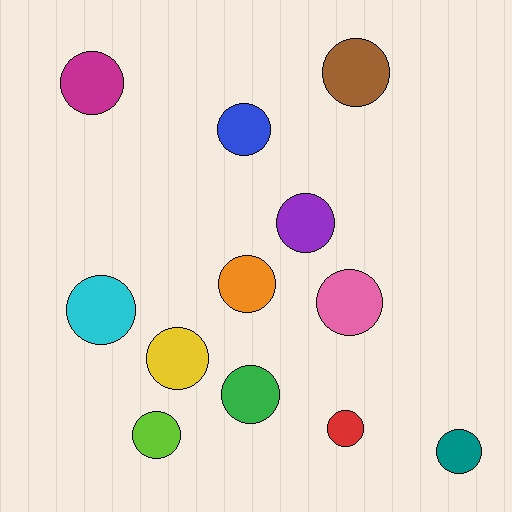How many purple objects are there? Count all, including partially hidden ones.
There is 1 purple object.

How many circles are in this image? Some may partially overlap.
There are 12 circles.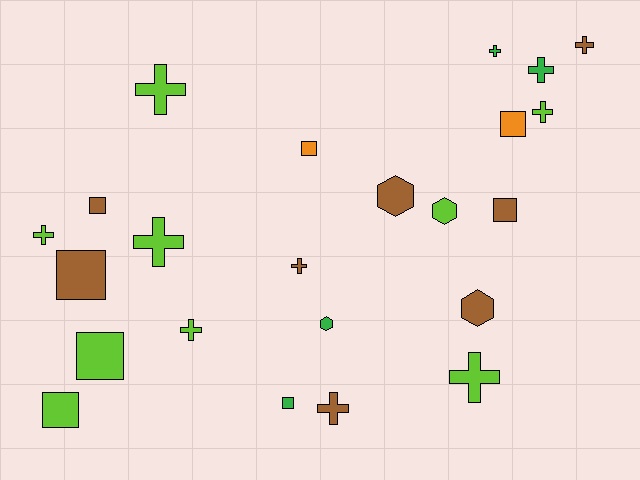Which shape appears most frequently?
Cross, with 11 objects.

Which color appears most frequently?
Lime, with 9 objects.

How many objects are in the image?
There are 23 objects.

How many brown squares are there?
There are 3 brown squares.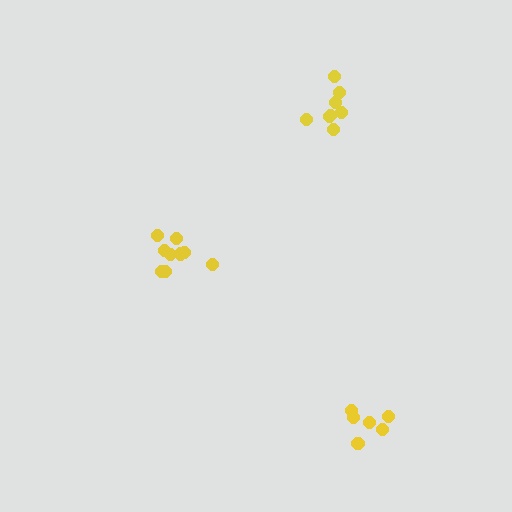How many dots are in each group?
Group 1: 6 dots, Group 2: 8 dots, Group 3: 9 dots (23 total).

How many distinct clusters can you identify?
There are 3 distinct clusters.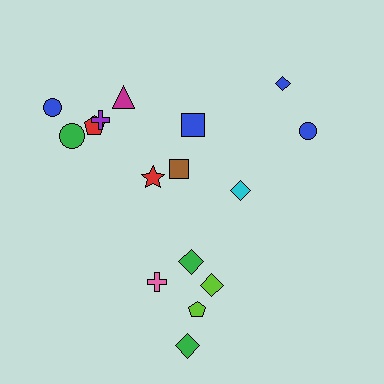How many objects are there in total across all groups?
There are 16 objects.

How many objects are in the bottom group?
There are 5 objects.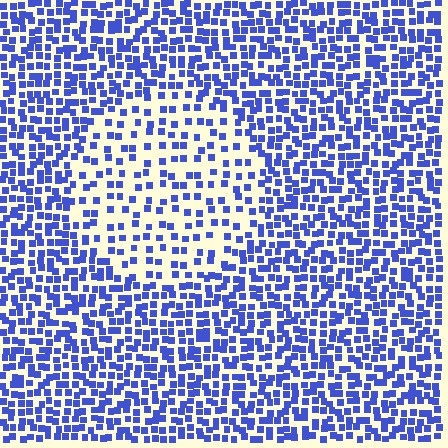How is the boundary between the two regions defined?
The boundary is defined by a change in element density (approximately 2.1x ratio). All elements are the same color, size, and shape.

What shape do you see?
I see a circle.